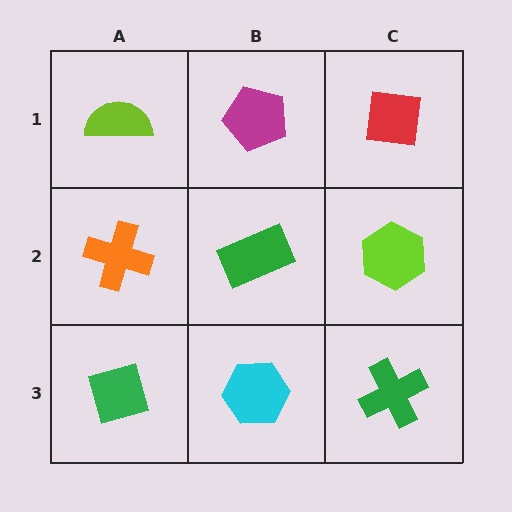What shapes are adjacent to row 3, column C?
A lime hexagon (row 2, column C), a cyan hexagon (row 3, column B).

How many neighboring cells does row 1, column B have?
3.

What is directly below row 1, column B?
A green rectangle.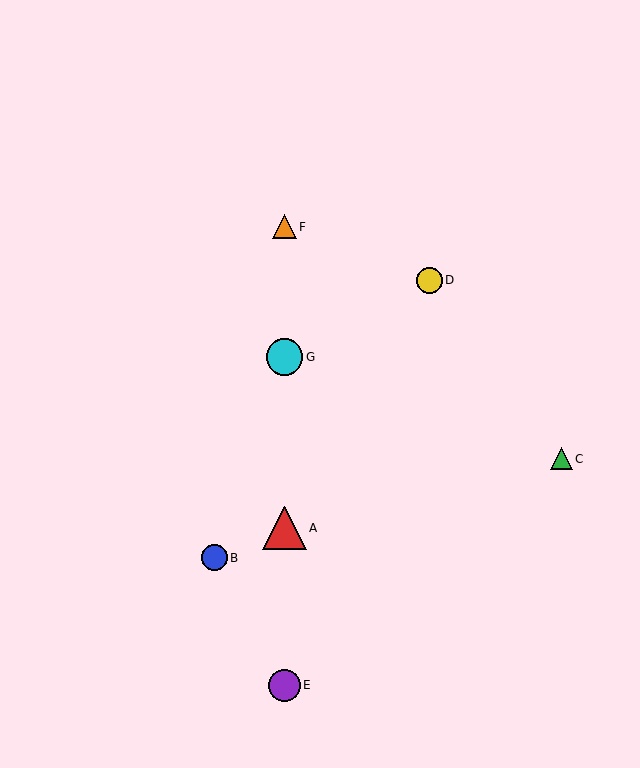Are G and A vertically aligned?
Yes, both are at x≈285.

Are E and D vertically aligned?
No, E is at x≈285 and D is at x≈429.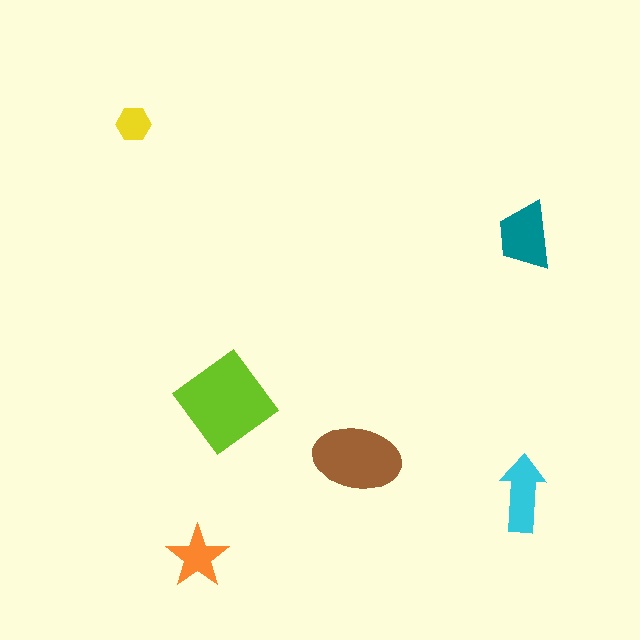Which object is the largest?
The lime diamond.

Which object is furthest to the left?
The yellow hexagon is leftmost.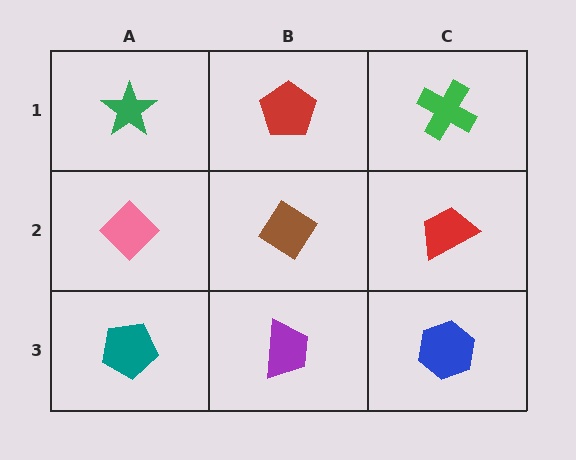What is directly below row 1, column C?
A red trapezoid.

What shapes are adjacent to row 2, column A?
A green star (row 1, column A), a teal pentagon (row 3, column A), a brown diamond (row 2, column B).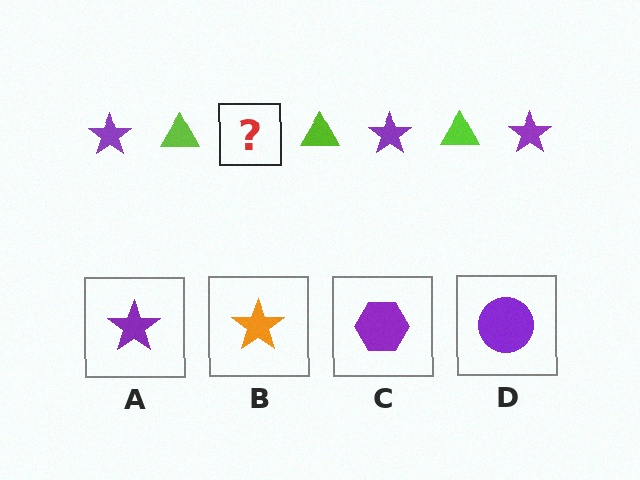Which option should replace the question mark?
Option A.